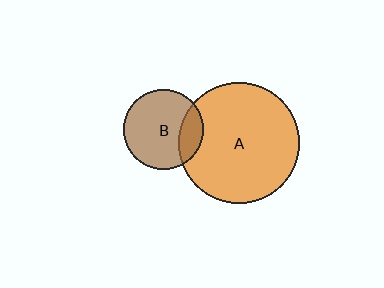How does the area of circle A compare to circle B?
Approximately 2.3 times.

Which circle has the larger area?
Circle A (orange).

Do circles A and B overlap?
Yes.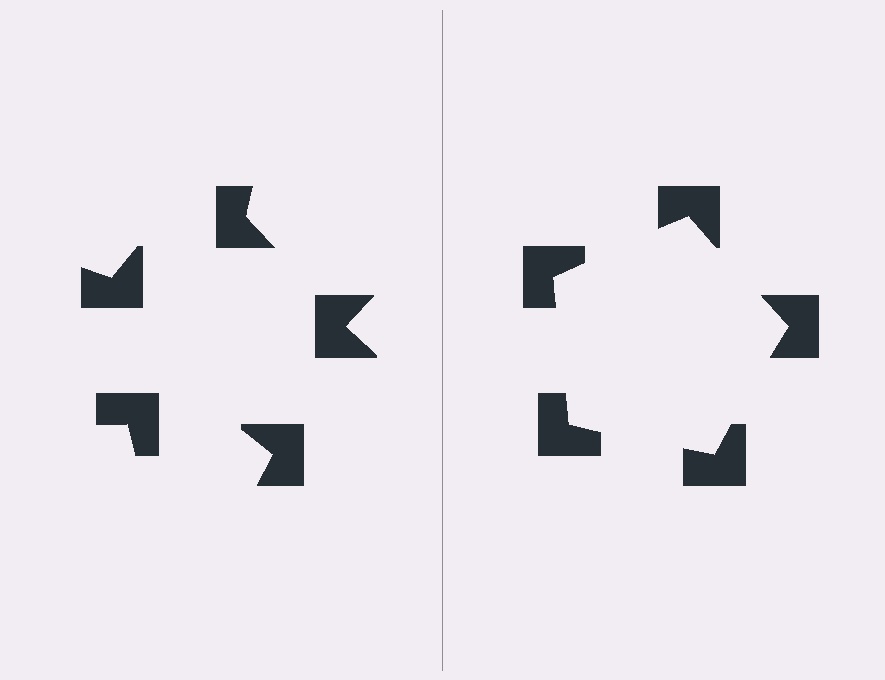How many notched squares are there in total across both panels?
10 — 5 on each side.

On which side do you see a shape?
An illusory pentagon appears on the right side. On the left side the wedge cuts are rotated, so no coherent shape forms.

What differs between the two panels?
The notched squares are positioned identically on both sides; only the wedge orientations differ. On the right they align to a pentagon; on the left they are misaligned.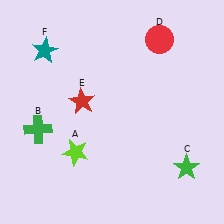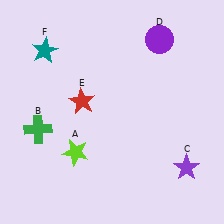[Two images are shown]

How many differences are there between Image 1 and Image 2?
There are 2 differences between the two images.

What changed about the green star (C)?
In Image 1, C is green. In Image 2, it changed to purple.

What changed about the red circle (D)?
In Image 1, D is red. In Image 2, it changed to purple.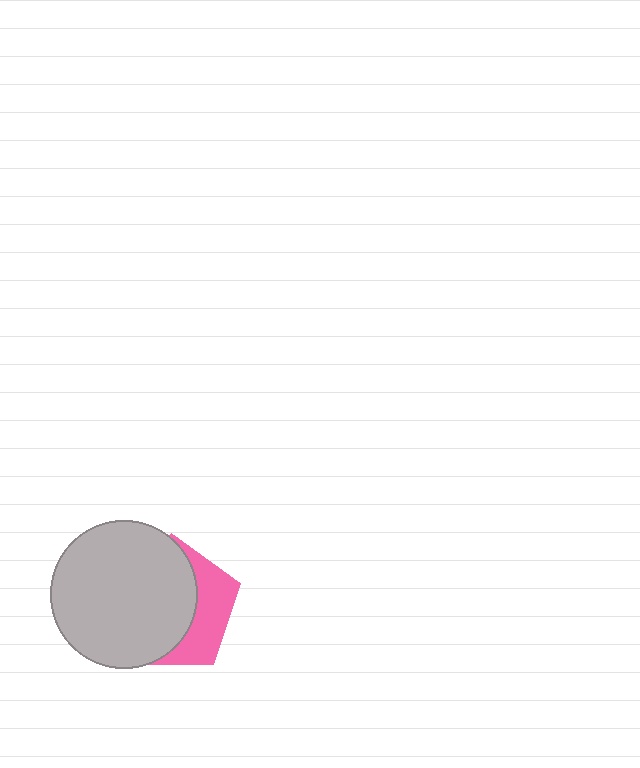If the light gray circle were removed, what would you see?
You would see the complete pink pentagon.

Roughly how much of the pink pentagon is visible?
A small part of it is visible (roughly 35%).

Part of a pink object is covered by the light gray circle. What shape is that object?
It is a pentagon.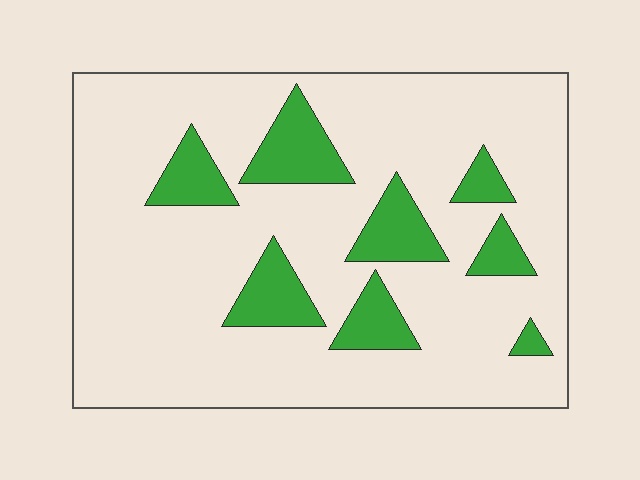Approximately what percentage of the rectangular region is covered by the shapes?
Approximately 15%.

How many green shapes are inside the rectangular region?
8.